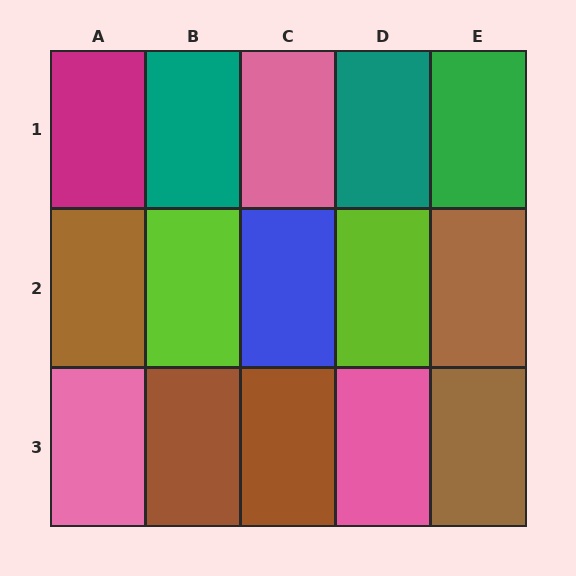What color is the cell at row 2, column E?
Brown.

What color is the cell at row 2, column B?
Lime.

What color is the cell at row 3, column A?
Pink.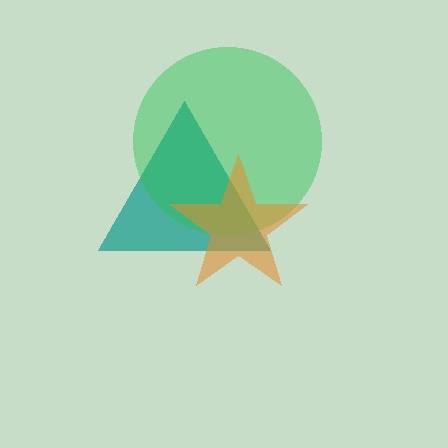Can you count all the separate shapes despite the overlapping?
Yes, there are 3 separate shapes.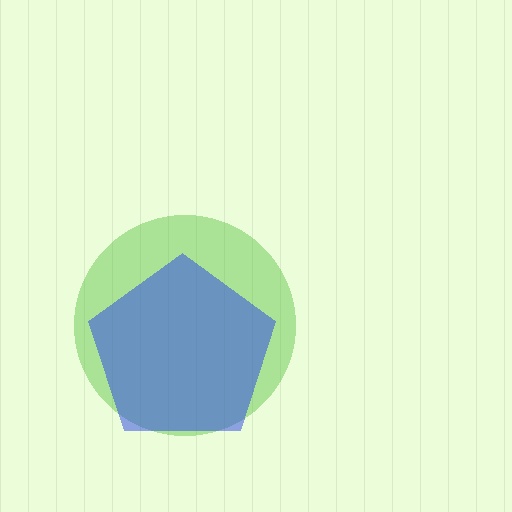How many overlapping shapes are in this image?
There are 2 overlapping shapes in the image.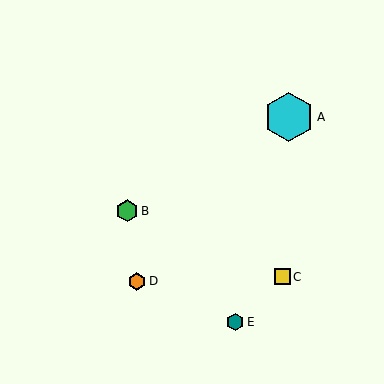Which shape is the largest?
The cyan hexagon (labeled A) is the largest.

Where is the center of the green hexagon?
The center of the green hexagon is at (127, 211).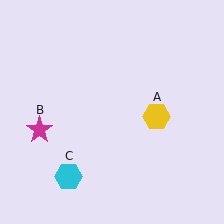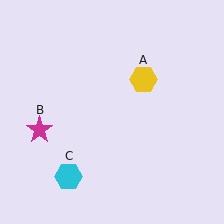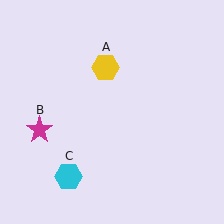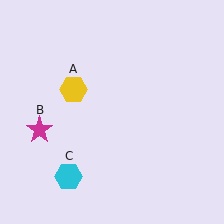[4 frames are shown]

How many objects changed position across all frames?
1 object changed position: yellow hexagon (object A).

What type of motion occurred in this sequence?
The yellow hexagon (object A) rotated counterclockwise around the center of the scene.